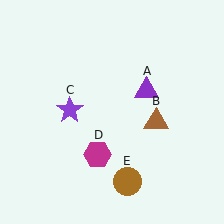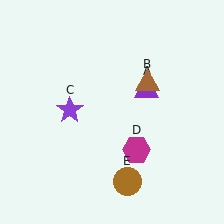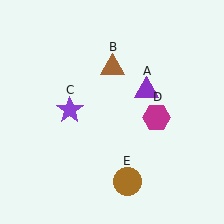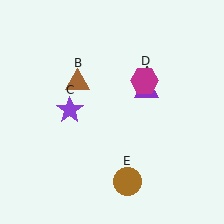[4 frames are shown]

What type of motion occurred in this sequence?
The brown triangle (object B), magenta hexagon (object D) rotated counterclockwise around the center of the scene.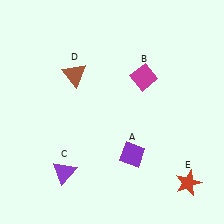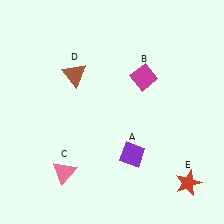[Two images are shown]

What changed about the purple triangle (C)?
In Image 1, C is purple. In Image 2, it changed to pink.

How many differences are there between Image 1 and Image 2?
There is 1 difference between the two images.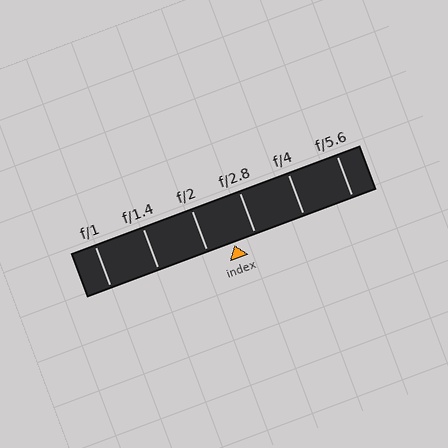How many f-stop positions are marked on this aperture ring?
There are 6 f-stop positions marked.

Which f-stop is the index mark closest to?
The index mark is closest to f/2.8.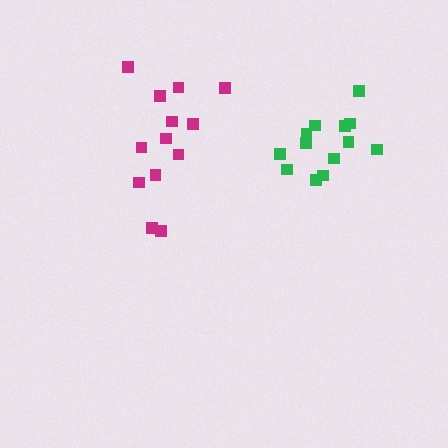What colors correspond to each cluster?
The clusters are colored: green, magenta.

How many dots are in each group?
Group 1: 14 dots, Group 2: 13 dots (27 total).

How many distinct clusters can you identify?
There are 2 distinct clusters.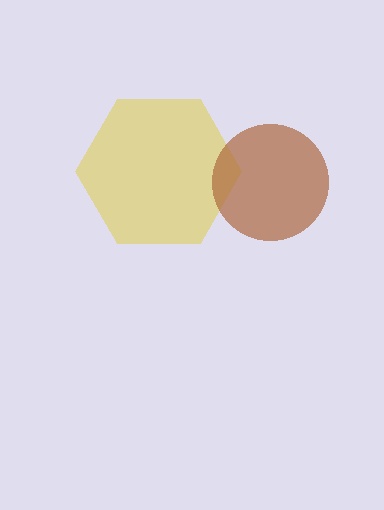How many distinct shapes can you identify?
There are 2 distinct shapes: a yellow hexagon, a brown circle.